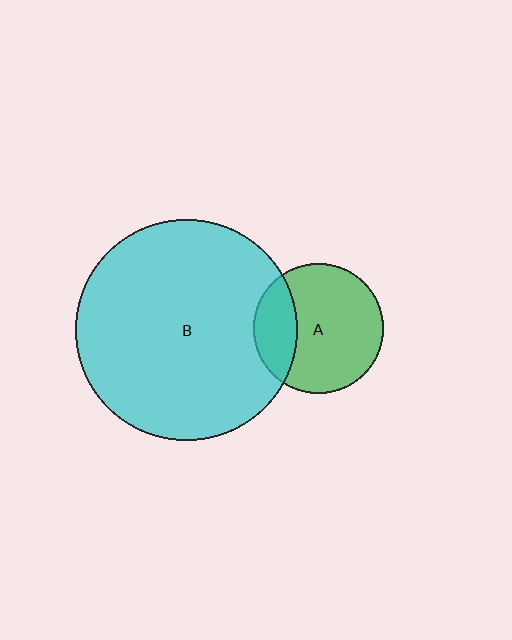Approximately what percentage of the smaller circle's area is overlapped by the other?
Approximately 25%.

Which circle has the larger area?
Circle B (cyan).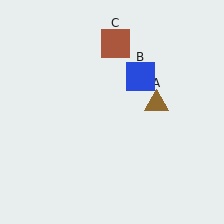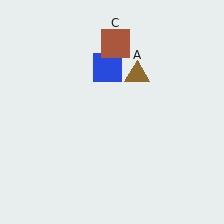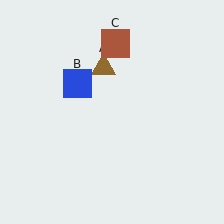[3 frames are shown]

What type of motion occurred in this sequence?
The brown triangle (object A), blue square (object B) rotated counterclockwise around the center of the scene.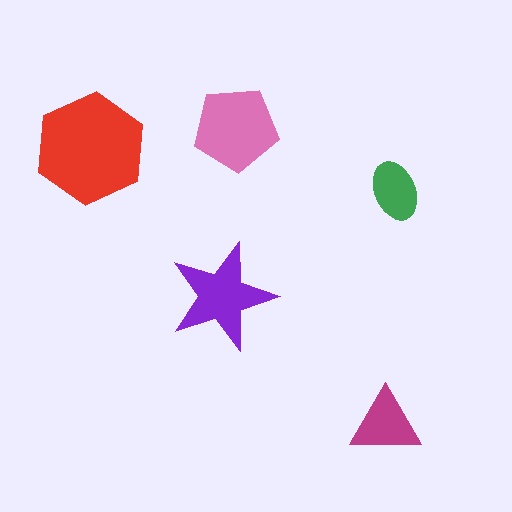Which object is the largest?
The red hexagon.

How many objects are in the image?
There are 5 objects in the image.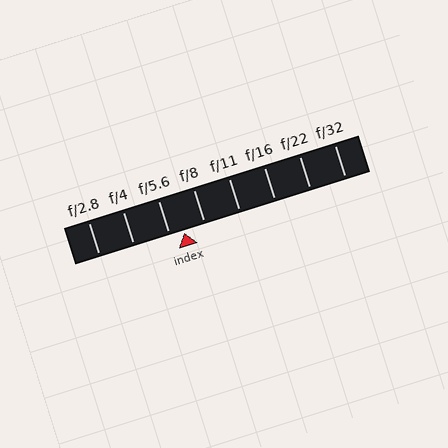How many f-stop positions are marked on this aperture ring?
There are 8 f-stop positions marked.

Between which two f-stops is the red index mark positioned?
The index mark is between f/5.6 and f/8.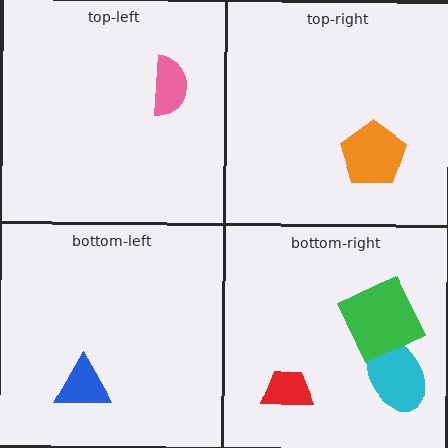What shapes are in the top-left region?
The pink semicircle.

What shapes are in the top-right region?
The orange pentagon.